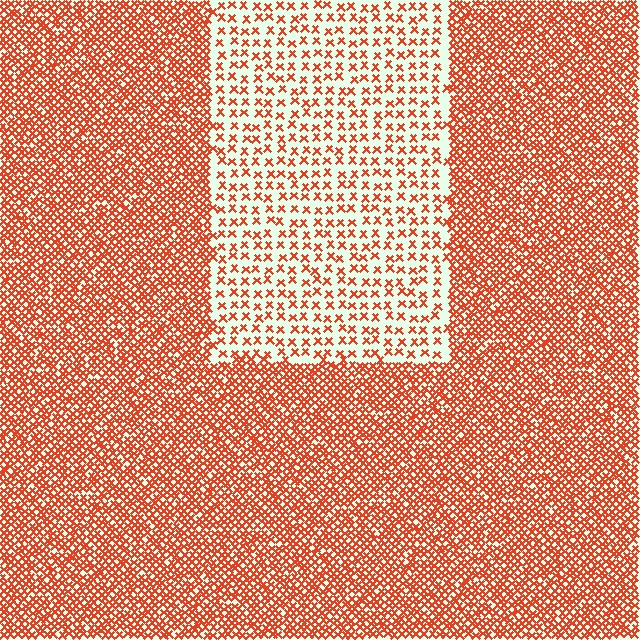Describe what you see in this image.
The image contains small red elements arranged at two different densities. A rectangle-shaped region is visible where the elements are less densely packed than the surrounding area.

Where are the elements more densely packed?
The elements are more densely packed outside the rectangle boundary.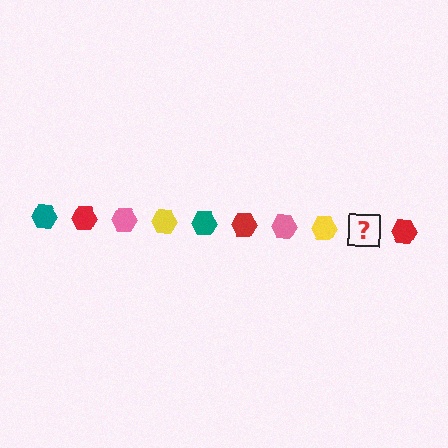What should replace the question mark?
The question mark should be replaced with a teal hexagon.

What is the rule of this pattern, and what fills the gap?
The rule is that the pattern cycles through teal, red, pink, yellow hexagons. The gap should be filled with a teal hexagon.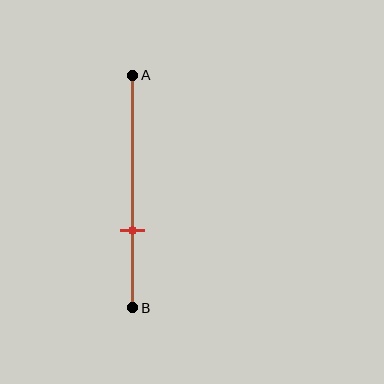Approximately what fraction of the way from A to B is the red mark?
The red mark is approximately 65% of the way from A to B.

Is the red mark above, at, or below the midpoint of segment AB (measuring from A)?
The red mark is below the midpoint of segment AB.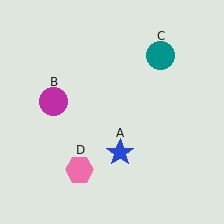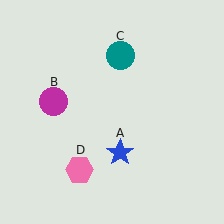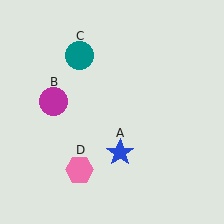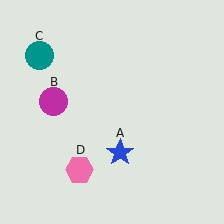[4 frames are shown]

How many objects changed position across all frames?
1 object changed position: teal circle (object C).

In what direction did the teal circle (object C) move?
The teal circle (object C) moved left.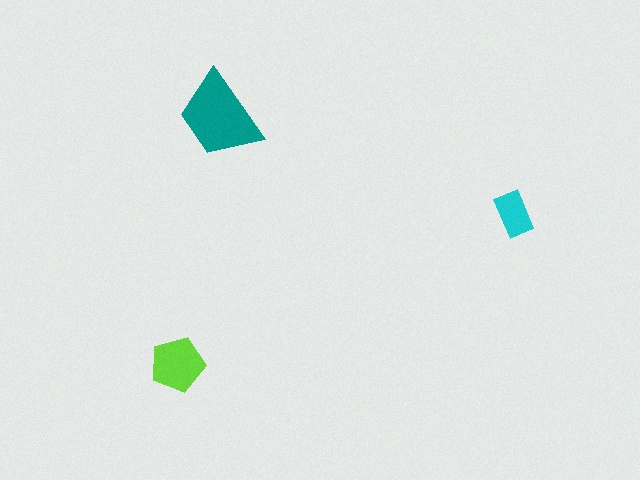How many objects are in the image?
There are 3 objects in the image.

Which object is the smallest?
The cyan rectangle.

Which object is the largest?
The teal trapezoid.